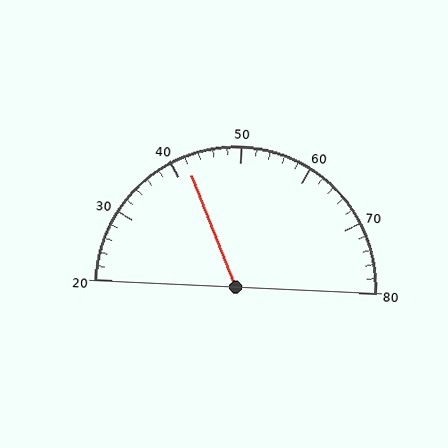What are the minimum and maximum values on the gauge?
The gauge ranges from 20 to 80.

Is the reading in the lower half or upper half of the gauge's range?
The reading is in the lower half of the range (20 to 80).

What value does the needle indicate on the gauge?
The needle indicates approximately 42.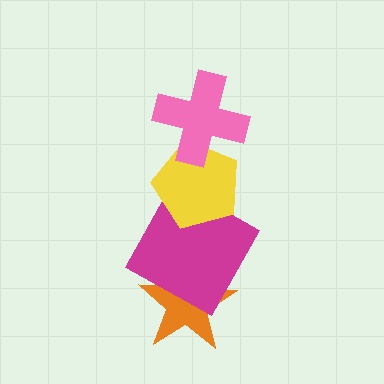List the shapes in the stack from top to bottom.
From top to bottom: the pink cross, the yellow pentagon, the magenta square, the orange star.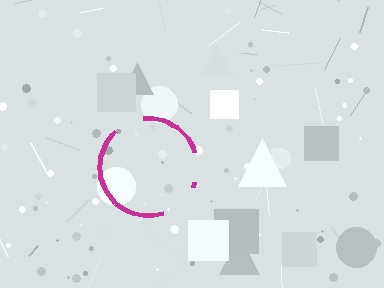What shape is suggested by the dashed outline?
The dashed outline suggests a circle.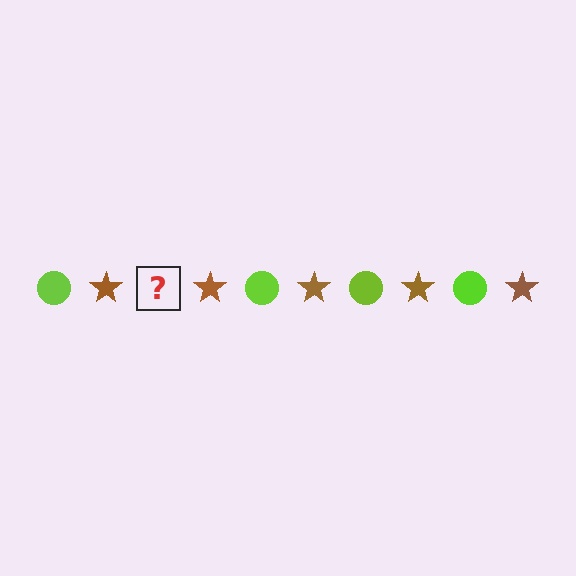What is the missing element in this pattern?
The missing element is a lime circle.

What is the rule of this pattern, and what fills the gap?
The rule is that the pattern alternates between lime circle and brown star. The gap should be filled with a lime circle.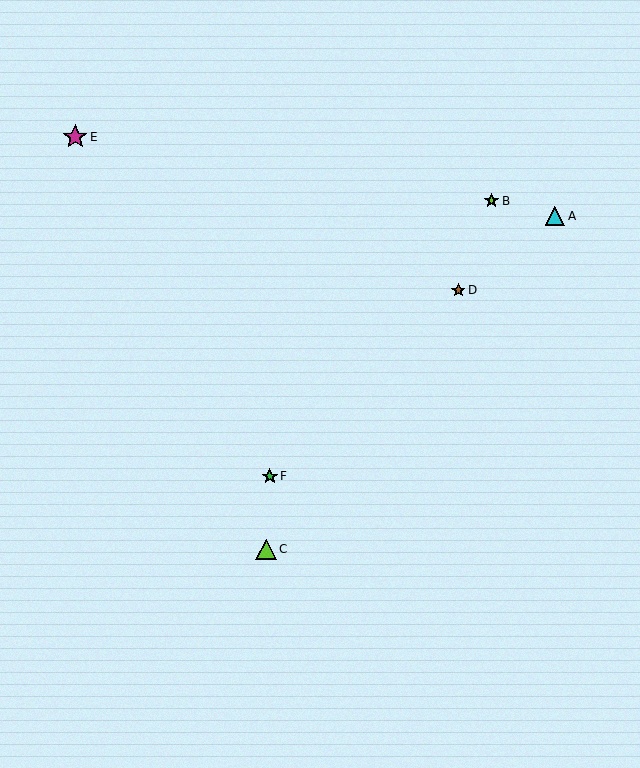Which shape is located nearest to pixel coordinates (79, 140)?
The magenta star (labeled E) at (75, 137) is nearest to that location.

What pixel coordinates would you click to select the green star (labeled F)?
Click at (270, 476) to select the green star F.